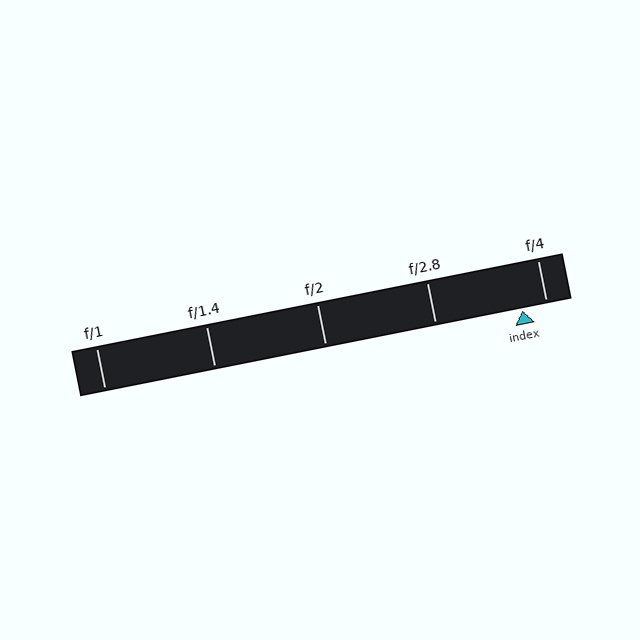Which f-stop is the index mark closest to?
The index mark is closest to f/4.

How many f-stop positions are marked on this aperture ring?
There are 5 f-stop positions marked.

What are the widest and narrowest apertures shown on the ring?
The widest aperture shown is f/1 and the narrowest is f/4.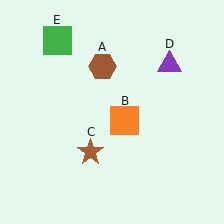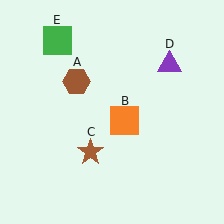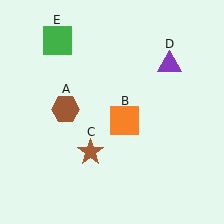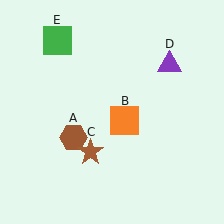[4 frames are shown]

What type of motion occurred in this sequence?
The brown hexagon (object A) rotated counterclockwise around the center of the scene.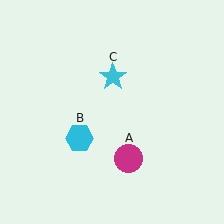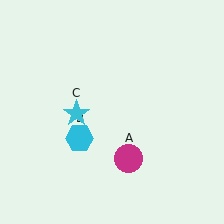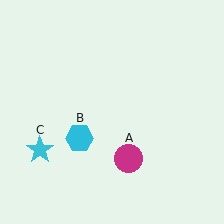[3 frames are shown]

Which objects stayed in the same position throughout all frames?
Magenta circle (object A) and cyan hexagon (object B) remained stationary.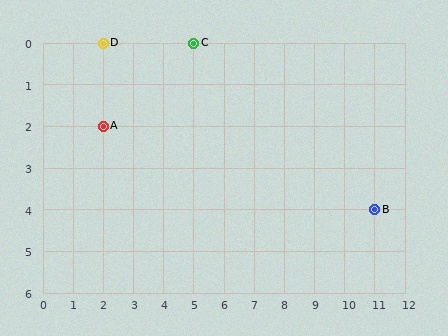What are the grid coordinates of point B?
Point B is at grid coordinates (11, 4).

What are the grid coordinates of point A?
Point A is at grid coordinates (2, 2).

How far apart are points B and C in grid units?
Points B and C are 6 columns and 4 rows apart (about 7.2 grid units diagonally).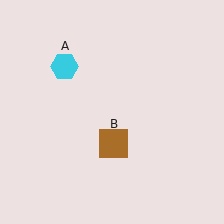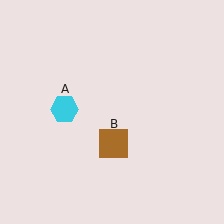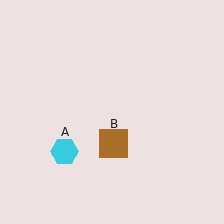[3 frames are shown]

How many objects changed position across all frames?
1 object changed position: cyan hexagon (object A).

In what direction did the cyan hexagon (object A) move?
The cyan hexagon (object A) moved down.